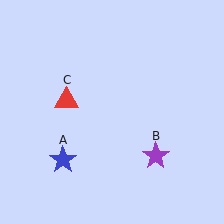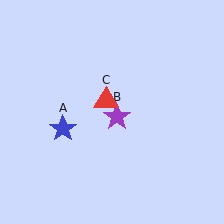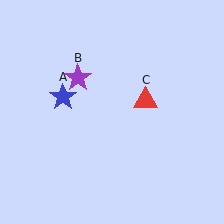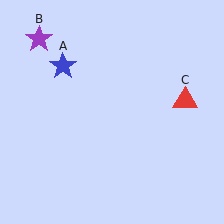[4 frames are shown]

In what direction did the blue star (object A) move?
The blue star (object A) moved up.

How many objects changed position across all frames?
3 objects changed position: blue star (object A), purple star (object B), red triangle (object C).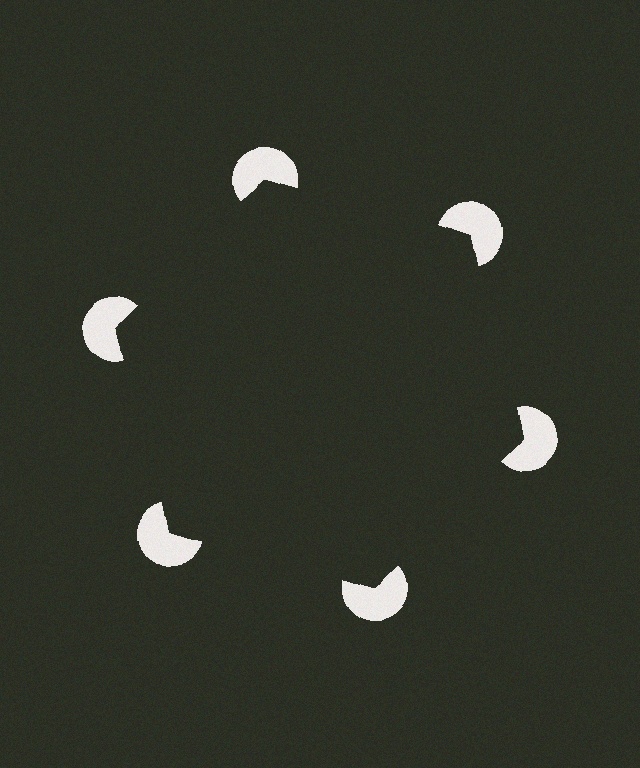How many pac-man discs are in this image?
There are 6 — one at each vertex of the illusory hexagon.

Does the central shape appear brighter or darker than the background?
It typically appears slightly darker than the background, even though no actual brightness change is drawn.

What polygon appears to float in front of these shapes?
An illusory hexagon — its edges are inferred from the aligned wedge cuts in the pac-man discs, not physically drawn.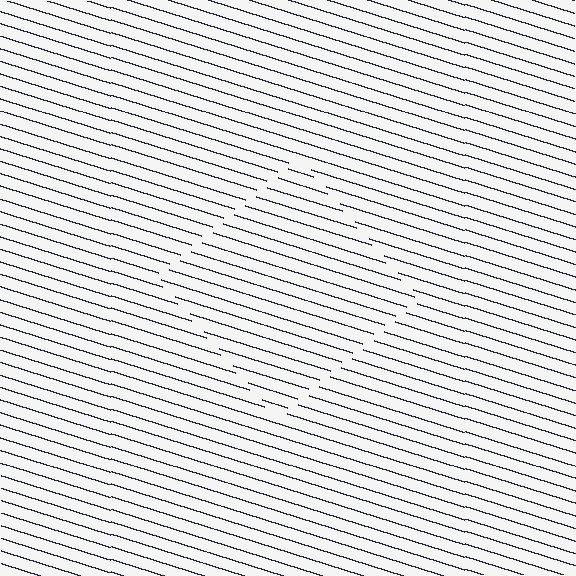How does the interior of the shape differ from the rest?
The interior of the shape contains the same grating, shifted by half a period — the contour is defined by the phase discontinuity where line-ends from the inner and outer gratings abut.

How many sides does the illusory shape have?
4 sides — the line-ends trace a square.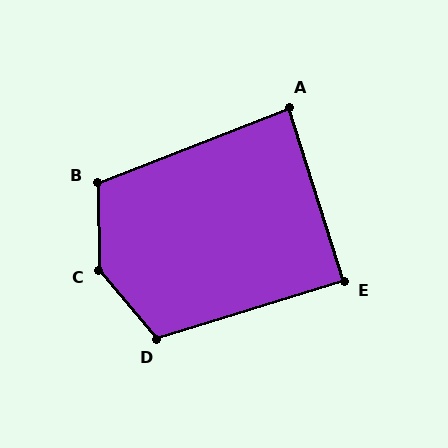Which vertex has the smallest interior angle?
A, at approximately 86 degrees.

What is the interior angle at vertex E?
Approximately 89 degrees (approximately right).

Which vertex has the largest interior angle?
C, at approximately 141 degrees.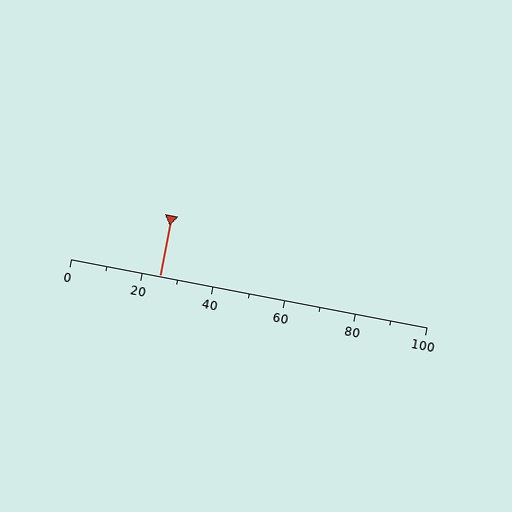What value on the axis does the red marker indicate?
The marker indicates approximately 25.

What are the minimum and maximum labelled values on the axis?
The axis runs from 0 to 100.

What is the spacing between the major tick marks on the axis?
The major ticks are spaced 20 apart.